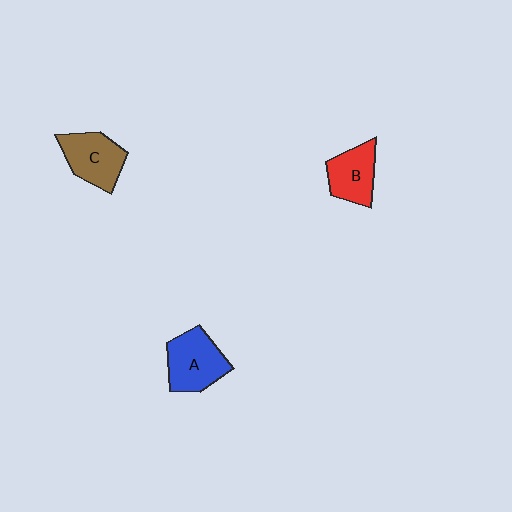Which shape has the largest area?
Shape A (blue).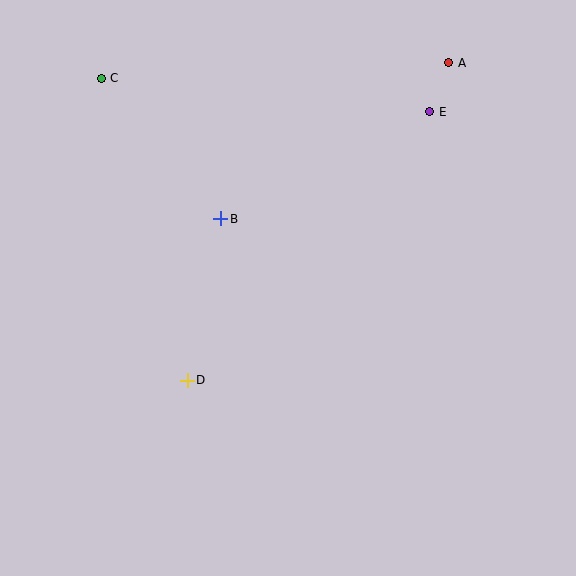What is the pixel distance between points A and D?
The distance between A and D is 411 pixels.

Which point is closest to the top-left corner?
Point C is closest to the top-left corner.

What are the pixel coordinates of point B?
Point B is at (221, 219).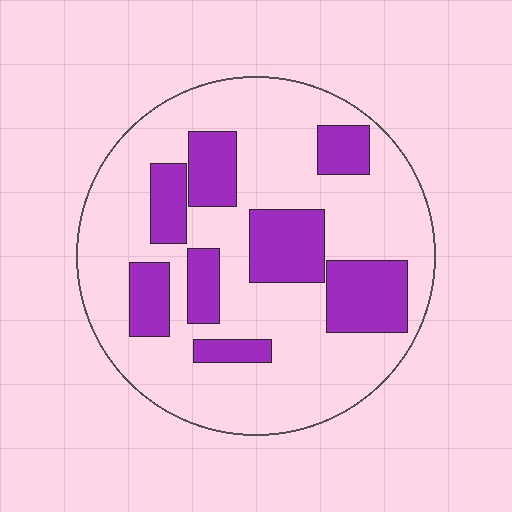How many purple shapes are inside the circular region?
8.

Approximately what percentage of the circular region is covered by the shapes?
Approximately 30%.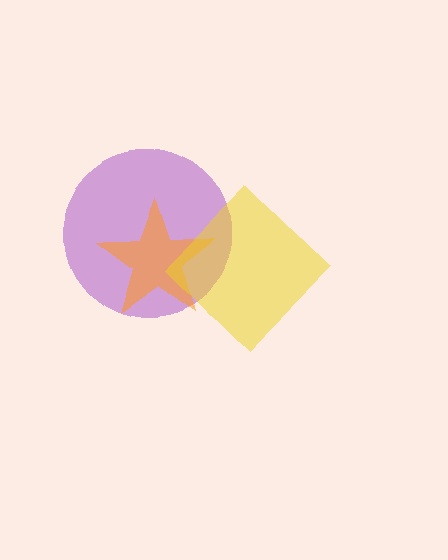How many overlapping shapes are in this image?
There are 3 overlapping shapes in the image.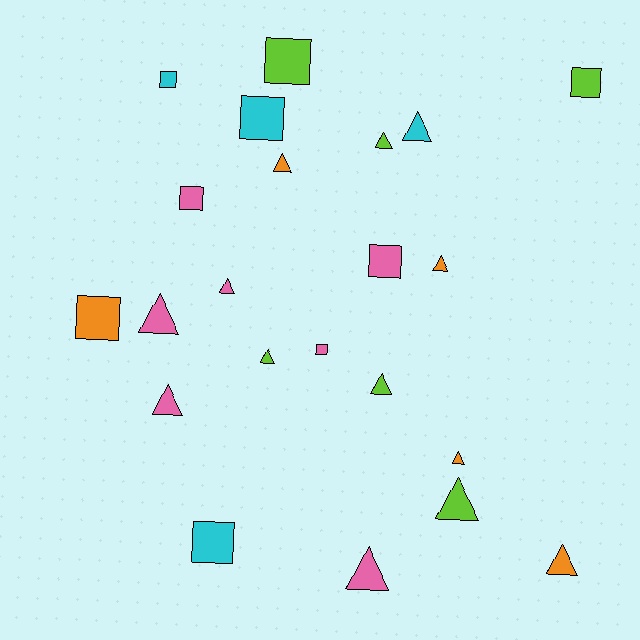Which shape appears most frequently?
Triangle, with 13 objects.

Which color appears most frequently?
Pink, with 7 objects.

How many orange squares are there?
There is 1 orange square.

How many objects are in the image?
There are 22 objects.